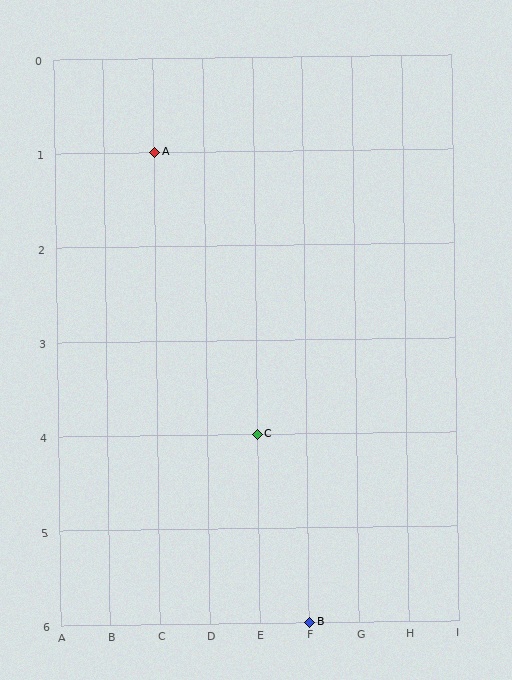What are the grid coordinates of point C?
Point C is at grid coordinates (E, 4).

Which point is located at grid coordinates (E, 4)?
Point C is at (E, 4).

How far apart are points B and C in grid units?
Points B and C are 1 column and 2 rows apart (about 2.2 grid units diagonally).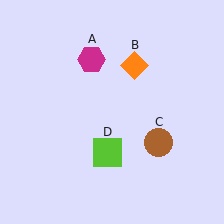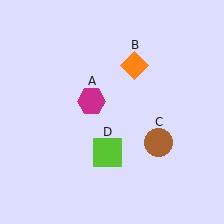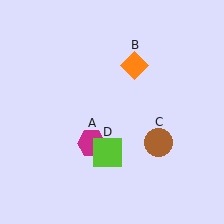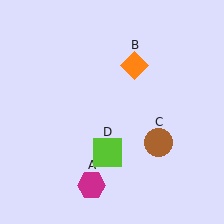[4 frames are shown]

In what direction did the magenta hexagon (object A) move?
The magenta hexagon (object A) moved down.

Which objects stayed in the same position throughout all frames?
Orange diamond (object B) and brown circle (object C) and lime square (object D) remained stationary.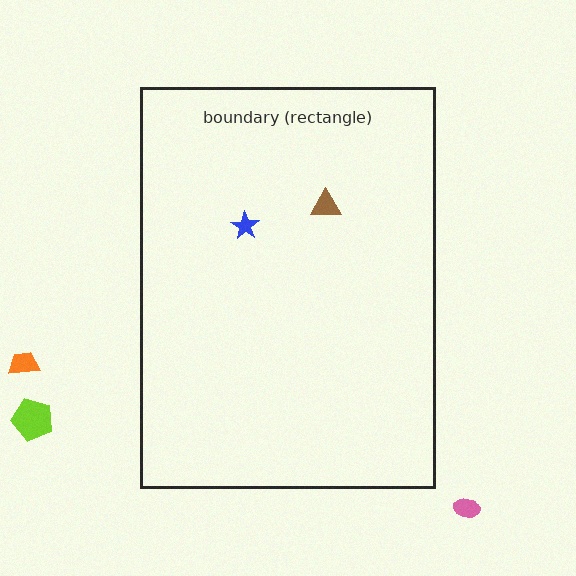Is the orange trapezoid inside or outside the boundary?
Outside.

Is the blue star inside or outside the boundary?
Inside.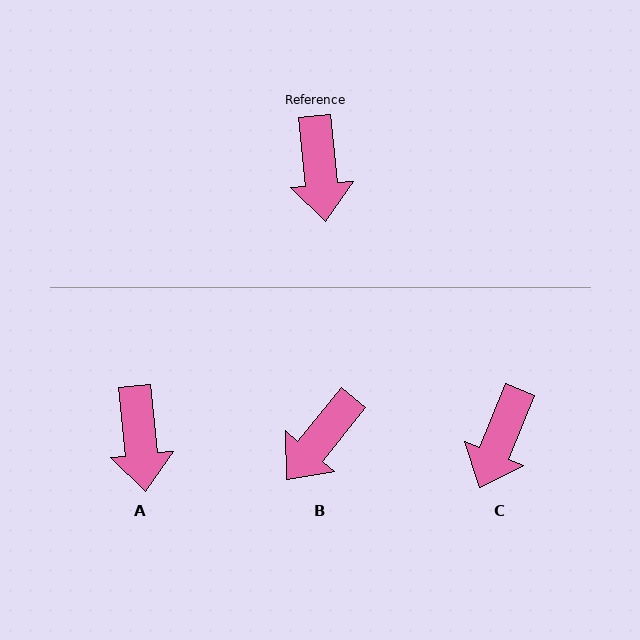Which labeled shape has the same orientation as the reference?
A.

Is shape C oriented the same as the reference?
No, it is off by about 28 degrees.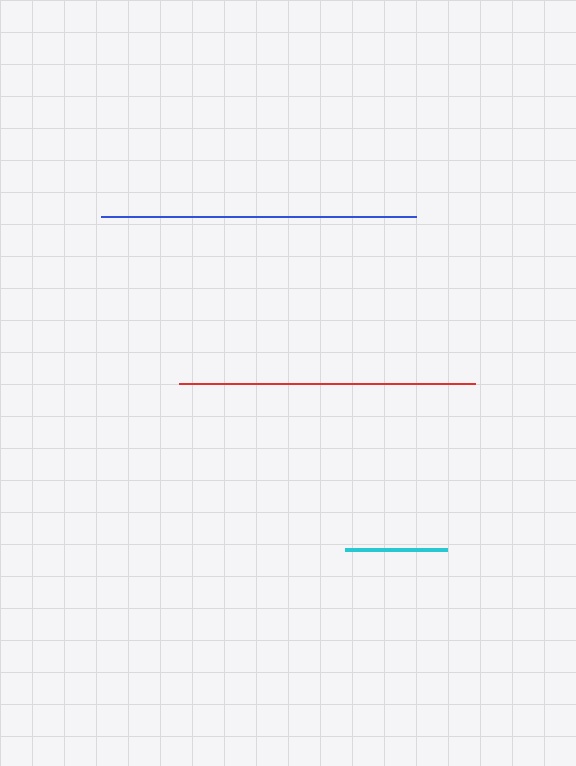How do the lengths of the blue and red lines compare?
The blue and red lines are approximately the same length.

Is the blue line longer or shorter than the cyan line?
The blue line is longer than the cyan line.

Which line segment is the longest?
The blue line is the longest at approximately 314 pixels.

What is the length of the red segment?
The red segment is approximately 297 pixels long.